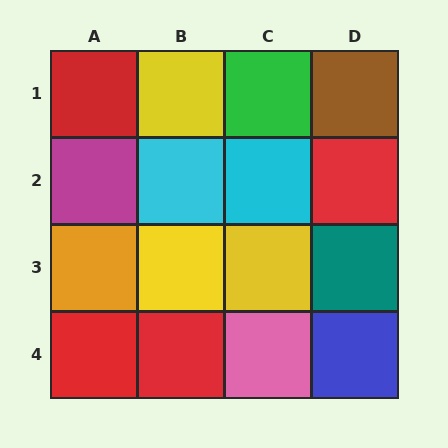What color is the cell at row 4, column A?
Red.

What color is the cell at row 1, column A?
Red.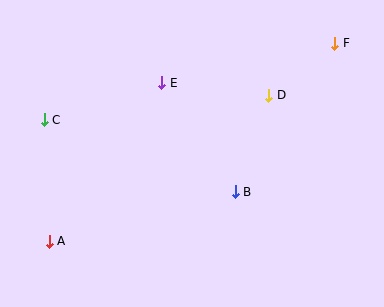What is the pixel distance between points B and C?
The distance between B and C is 205 pixels.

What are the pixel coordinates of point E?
Point E is at (162, 83).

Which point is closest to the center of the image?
Point B at (235, 192) is closest to the center.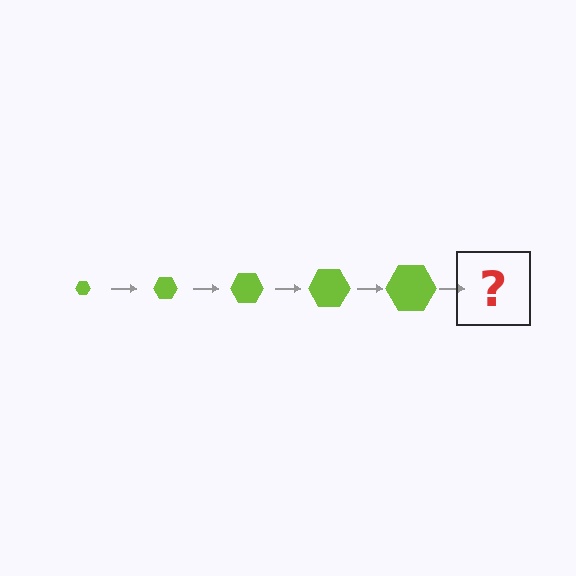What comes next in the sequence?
The next element should be a lime hexagon, larger than the previous one.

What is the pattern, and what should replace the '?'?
The pattern is that the hexagon gets progressively larger each step. The '?' should be a lime hexagon, larger than the previous one.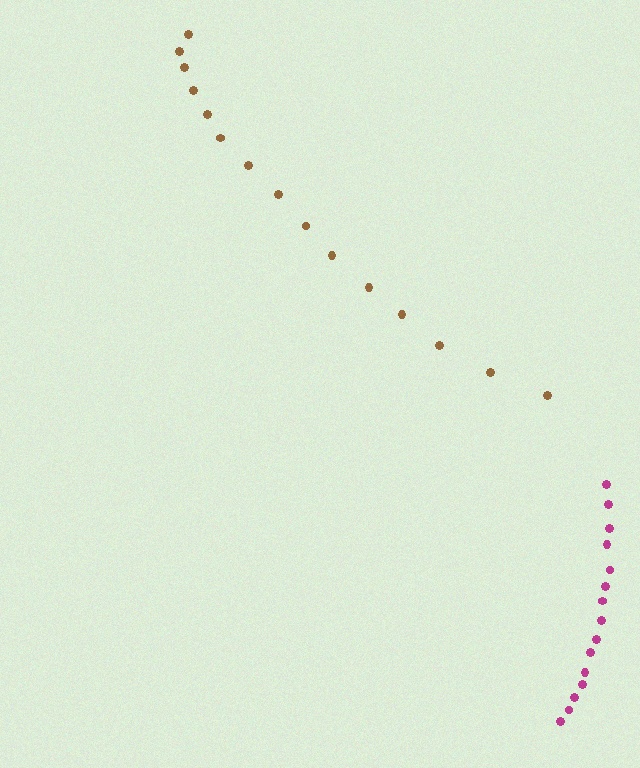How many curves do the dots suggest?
There are 2 distinct paths.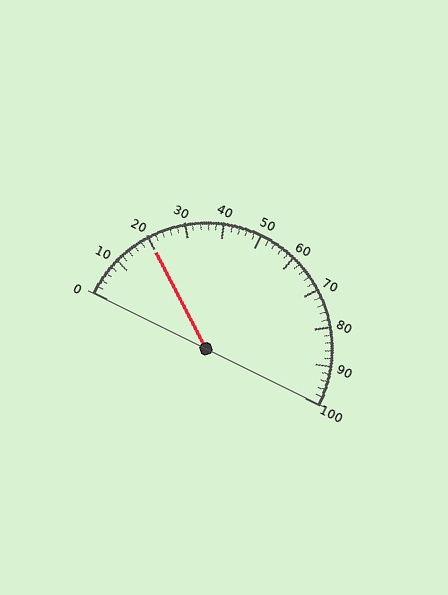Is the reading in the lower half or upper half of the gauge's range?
The reading is in the lower half of the range (0 to 100).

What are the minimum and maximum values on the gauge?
The gauge ranges from 0 to 100.